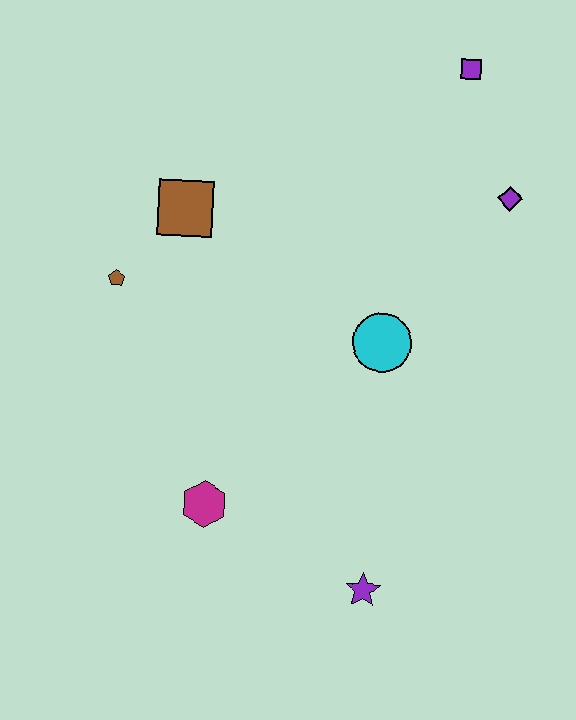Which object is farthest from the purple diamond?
The magenta hexagon is farthest from the purple diamond.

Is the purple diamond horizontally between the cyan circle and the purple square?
No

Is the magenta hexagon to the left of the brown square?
No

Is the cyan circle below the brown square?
Yes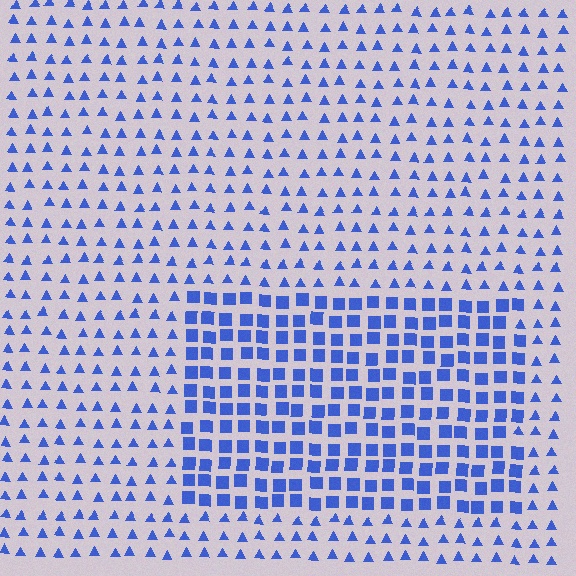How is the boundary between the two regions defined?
The boundary is defined by a change in element shape: squares inside vs. triangles outside. All elements share the same color and spacing.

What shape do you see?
I see a rectangle.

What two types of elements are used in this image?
The image uses squares inside the rectangle region and triangles outside it.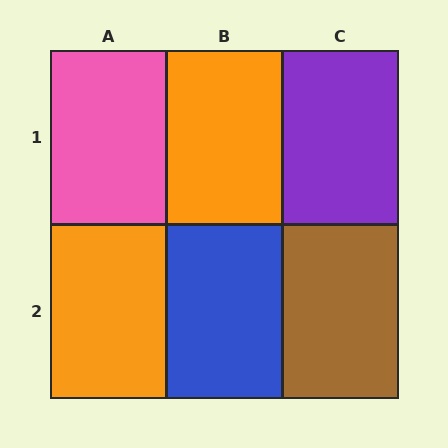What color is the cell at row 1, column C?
Purple.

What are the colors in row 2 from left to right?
Orange, blue, brown.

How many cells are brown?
1 cell is brown.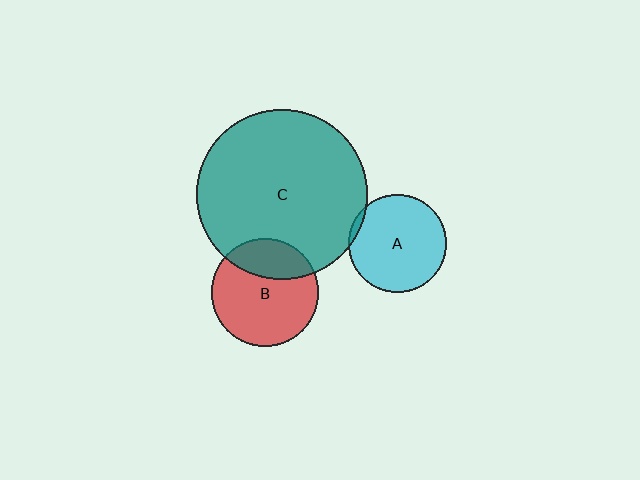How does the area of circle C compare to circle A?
Approximately 3.0 times.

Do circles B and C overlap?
Yes.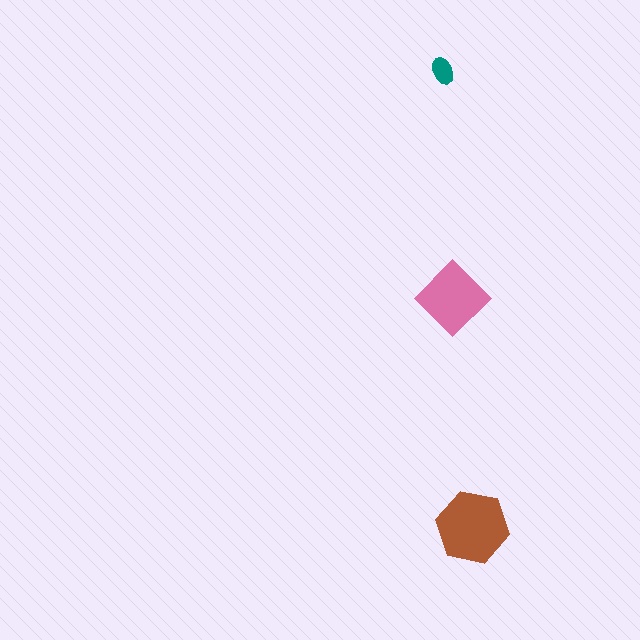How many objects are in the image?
There are 3 objects in the image.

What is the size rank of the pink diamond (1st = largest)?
2nd.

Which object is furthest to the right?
The brown hexagon is rightmost.